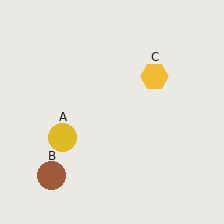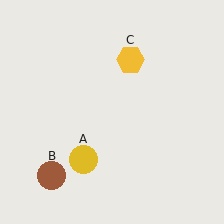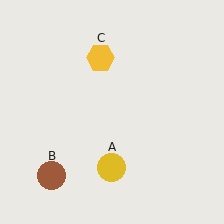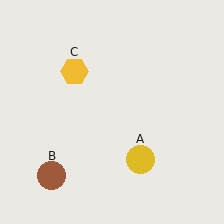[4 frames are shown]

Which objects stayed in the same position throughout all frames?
Brown circle (object B) remained stationary.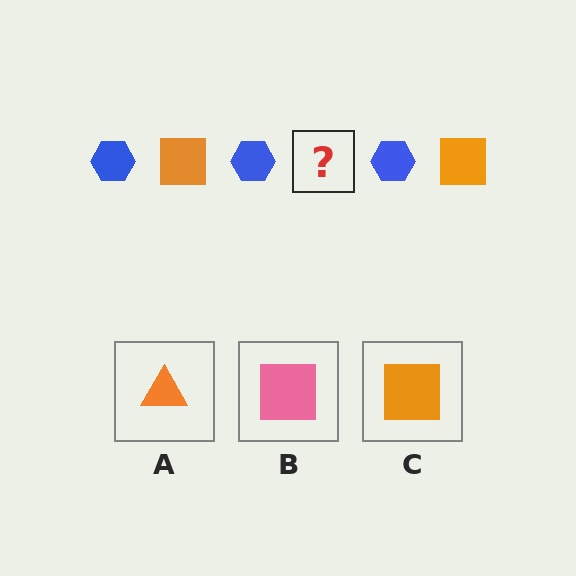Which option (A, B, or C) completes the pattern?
C.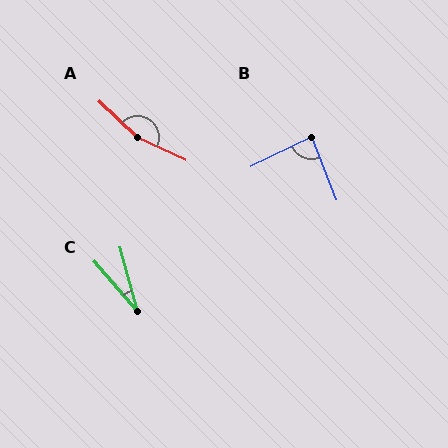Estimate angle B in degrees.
Approximately 85 degrees.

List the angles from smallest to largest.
C (25°), B (85°), A (161°).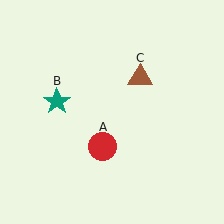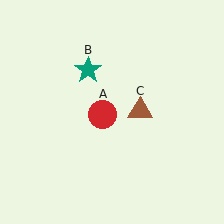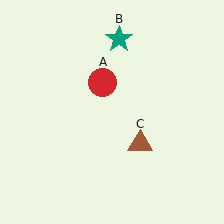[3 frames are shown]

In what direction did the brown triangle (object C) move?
The brown triangle (object C) moved down.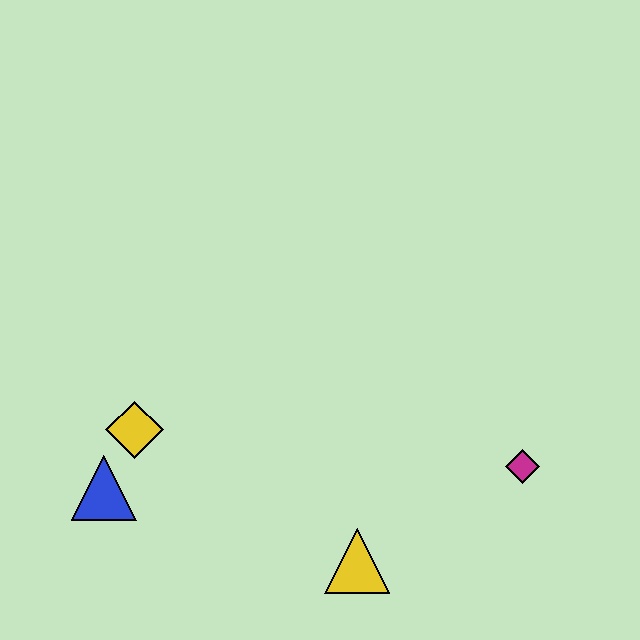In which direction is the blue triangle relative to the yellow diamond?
The blue triangle is below the yellow diamond.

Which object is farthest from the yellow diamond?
The magenta diamond is farthest from the yellow diamond.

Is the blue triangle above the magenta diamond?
No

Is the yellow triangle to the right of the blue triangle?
Yes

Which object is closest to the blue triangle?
The yellow diamond is closest to the blue triangle.